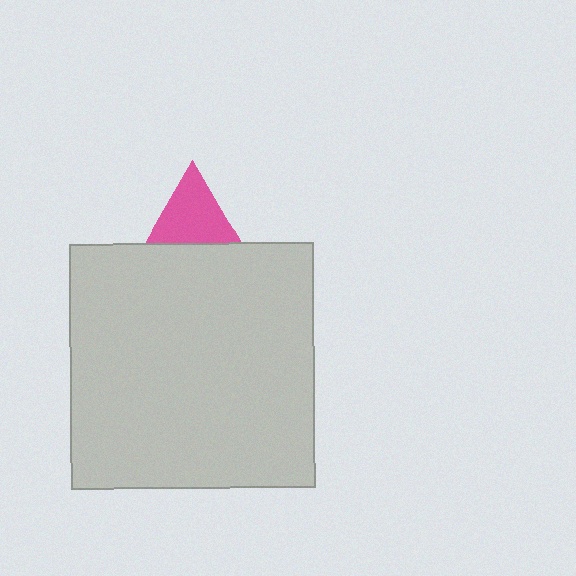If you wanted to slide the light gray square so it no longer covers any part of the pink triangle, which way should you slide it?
Slide it down — that is the most direct way to separate the two shapes.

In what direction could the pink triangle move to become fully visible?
The pink triangle could move up. That would shift it out from behind the light gray square entirely.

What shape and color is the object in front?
The object in front is a light gray square.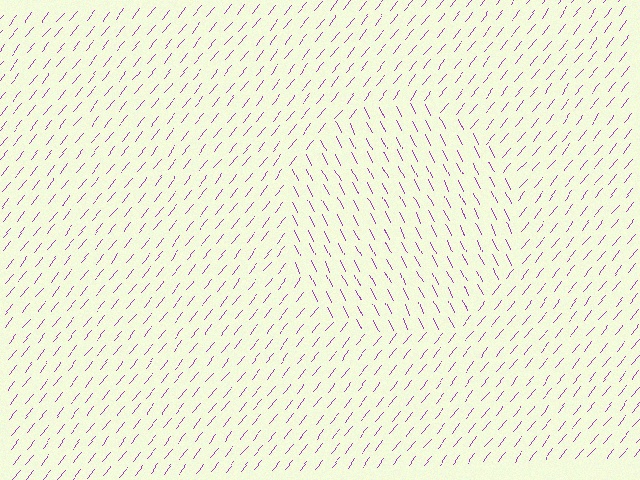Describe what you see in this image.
The image is filled with small purple line segments. A circle region in the image has lines oriented differently from the surrounding lines, creating a visible texture boundary.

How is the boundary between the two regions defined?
The boundary is defined purely by a change in line orientation (approximately 66 degrees difference). All lines are the same color and thickness.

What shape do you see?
I see a circle.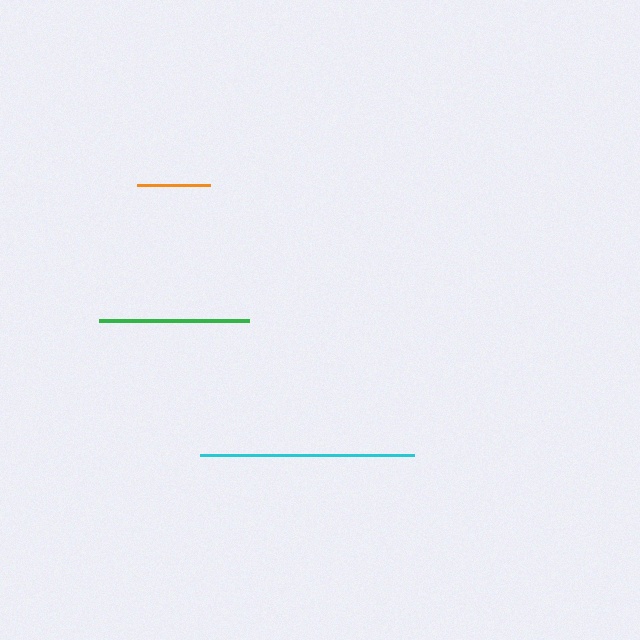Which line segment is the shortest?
The orange line is the shortest at approximately 73 pixels.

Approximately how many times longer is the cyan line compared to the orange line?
The cyan line is approximately 2.9 times the length of the orange line.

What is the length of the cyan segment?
The cyan segment is approximately 214 pixels long.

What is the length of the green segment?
The green segment is approximately 149 pixels long.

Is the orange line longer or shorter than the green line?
The green line is longer than the orange line.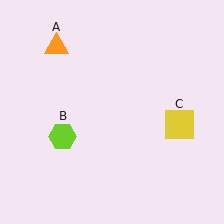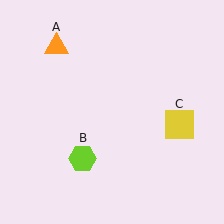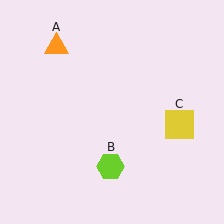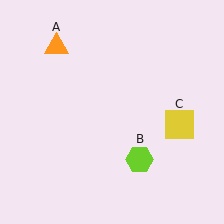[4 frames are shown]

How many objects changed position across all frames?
1 object changed position: lime hexagon (object B).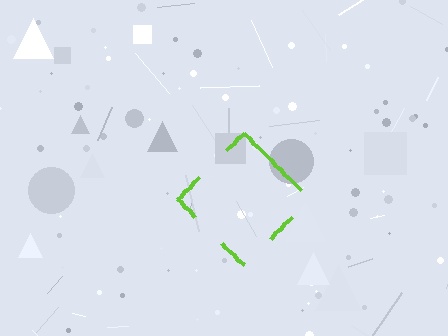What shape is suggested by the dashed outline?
The dashed outline suggests a diamond.